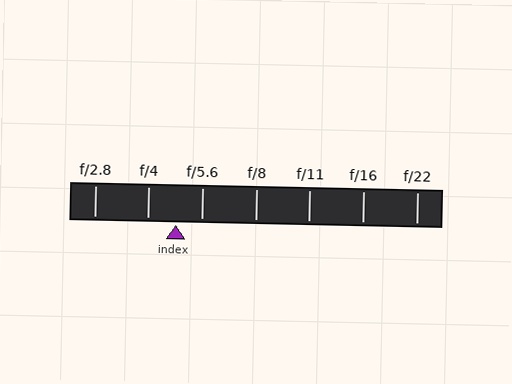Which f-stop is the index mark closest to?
The index mark is closest to f/5.6.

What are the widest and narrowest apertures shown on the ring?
The widest aperture shown is f/2.8 and the narrowest is f/22.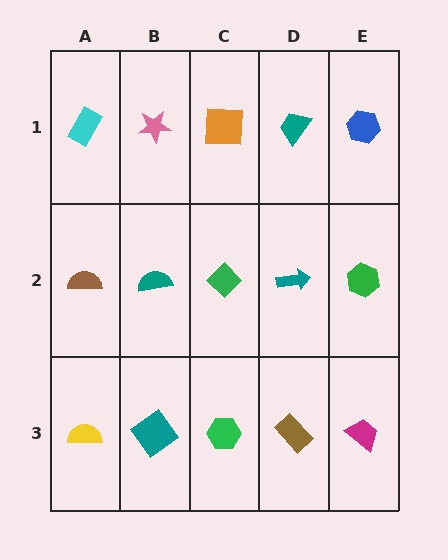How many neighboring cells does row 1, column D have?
3.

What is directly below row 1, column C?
A green diamond.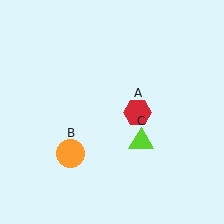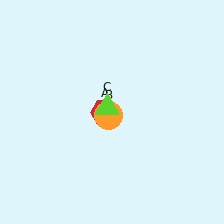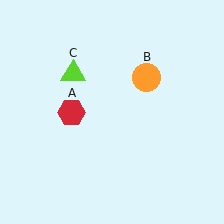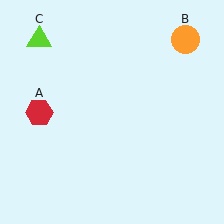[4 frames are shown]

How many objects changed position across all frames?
3 objects changed position: red hexagon (object A), orange circle (object B), lime triangle (object C).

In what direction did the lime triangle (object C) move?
The lime triangle (object C) moved up and to the left.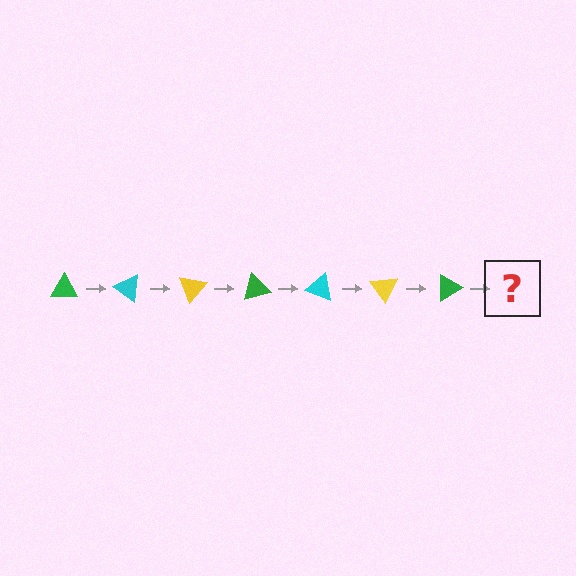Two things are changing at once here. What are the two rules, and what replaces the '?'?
The two rules are that it rotates 35 degrees each step and the color cycles through green, cyan, and yellow. The '?' should be a cyan triangle, rotated 245 degrees from the start.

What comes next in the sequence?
The next element should be a cyan triangle, rotated 245 degrees from the start.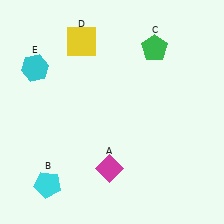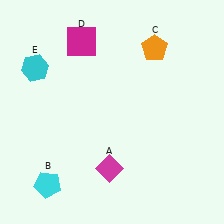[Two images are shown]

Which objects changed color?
C changed from green to orange. D changed from yellow to magenta.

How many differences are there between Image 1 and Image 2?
There are 2 differences between the two images.